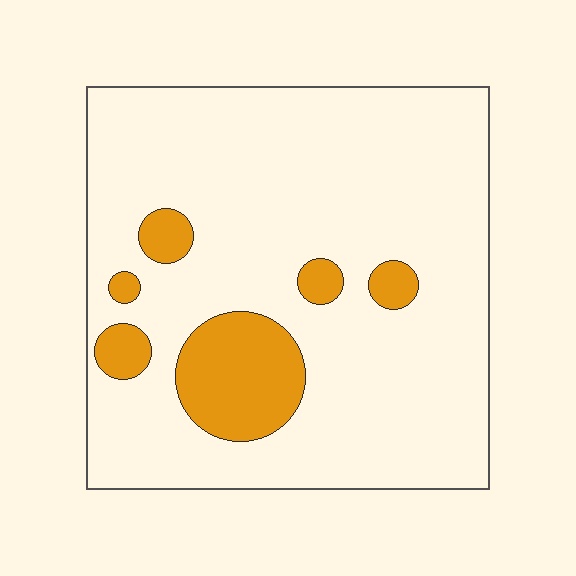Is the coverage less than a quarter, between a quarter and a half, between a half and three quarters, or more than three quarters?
Less than a quarter.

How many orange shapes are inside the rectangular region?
6.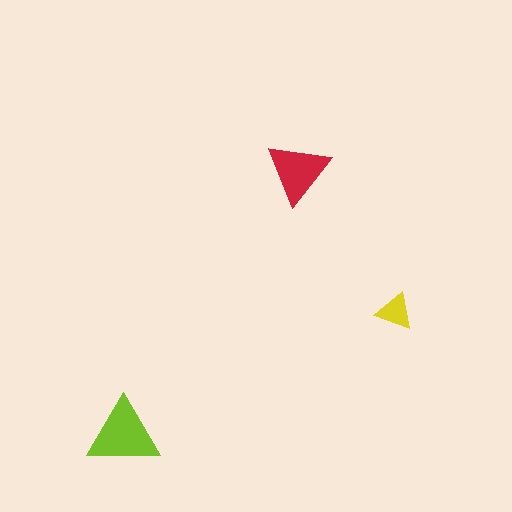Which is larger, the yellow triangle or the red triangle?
The red one.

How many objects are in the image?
There are 3 objects in the image.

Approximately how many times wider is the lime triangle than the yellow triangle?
About 2 times wider.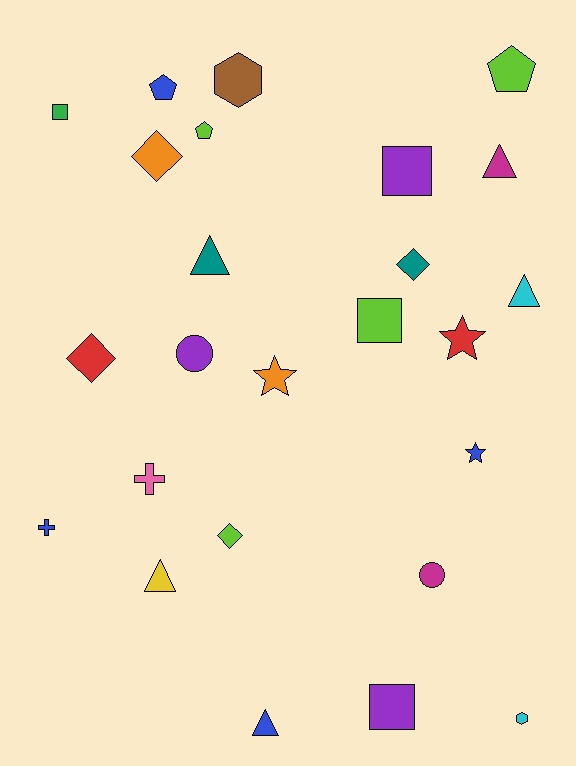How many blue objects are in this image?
There are 4 blue objects.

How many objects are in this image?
There are 25 objects.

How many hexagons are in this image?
There are 2 hexagons.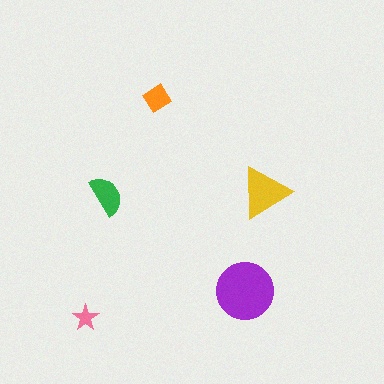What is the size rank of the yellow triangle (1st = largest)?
2nd.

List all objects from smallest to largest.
The pink star, the orange diamond, the green semicircle, the yellow triangle, the purple circle.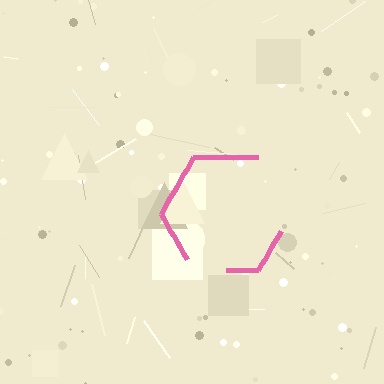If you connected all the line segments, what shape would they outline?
They would outline a hexagon.